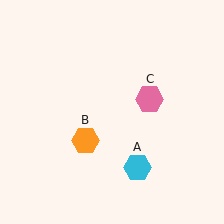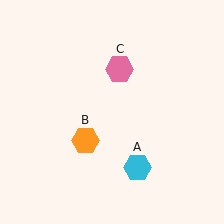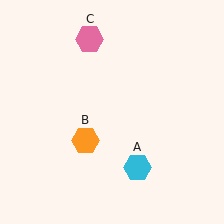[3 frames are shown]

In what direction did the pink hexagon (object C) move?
The pink hexagon (object C) moved up and to the left.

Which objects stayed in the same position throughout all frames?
Cyan hexagon (object A) and orange hexagon (object B) remained stationary.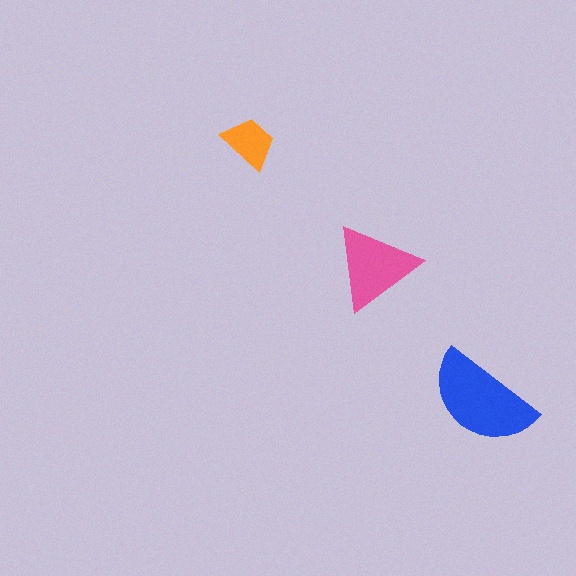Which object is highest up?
The orange trapezoid is topmost.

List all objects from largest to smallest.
The blue semicircle, the pink triangle, the orange trapezoid.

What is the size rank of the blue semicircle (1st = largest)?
1st.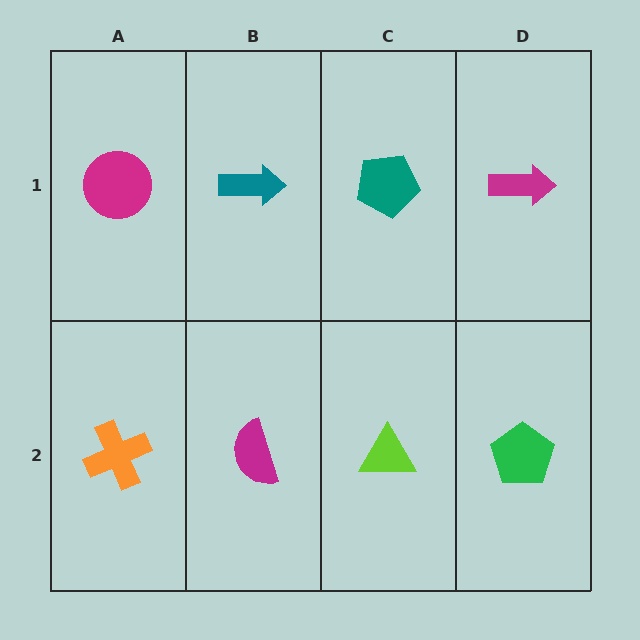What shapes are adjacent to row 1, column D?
A green pentagon (row 2, column D), a teal pentagon (row 1, column C).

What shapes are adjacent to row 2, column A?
A magenta circle (row 1, column A), a magenta semicircle (row 2, column B).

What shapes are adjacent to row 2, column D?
A magenta arrow (row 1, column D), a lime triangle (row 2, column C).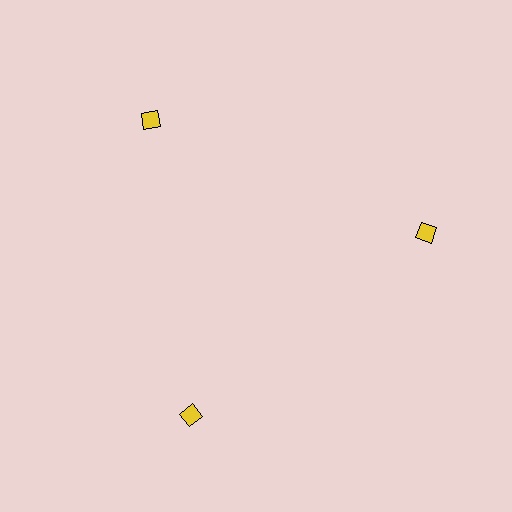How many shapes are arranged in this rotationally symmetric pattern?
There are 3 shapes, arranged in 3 groups of 1.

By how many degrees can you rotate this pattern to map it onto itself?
The pattern maps onto itself every 120 degrees of rotation.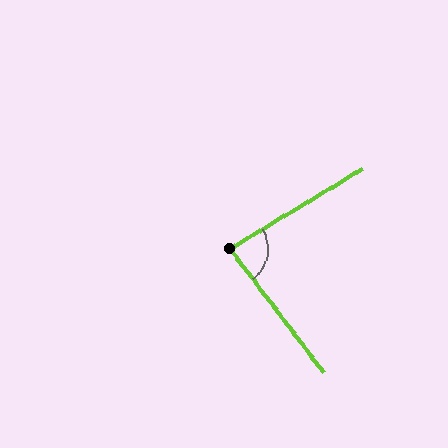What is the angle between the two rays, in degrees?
Approximately 84 degrees.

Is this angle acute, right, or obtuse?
It is acute.